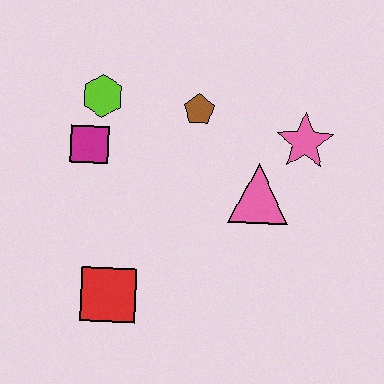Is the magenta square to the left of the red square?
Yes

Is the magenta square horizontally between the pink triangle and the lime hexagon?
No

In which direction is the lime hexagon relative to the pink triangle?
The lime hexagon is to the left of the pink triangle.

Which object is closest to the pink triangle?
The pink star is closest to the pink triangle.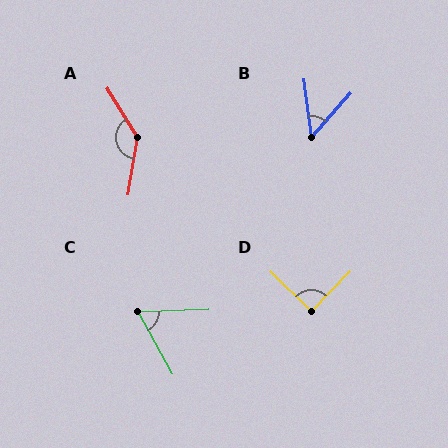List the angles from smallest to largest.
B (49°), C (63°), D (89°), A (139°).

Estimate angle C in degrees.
Approximately 63 degrees.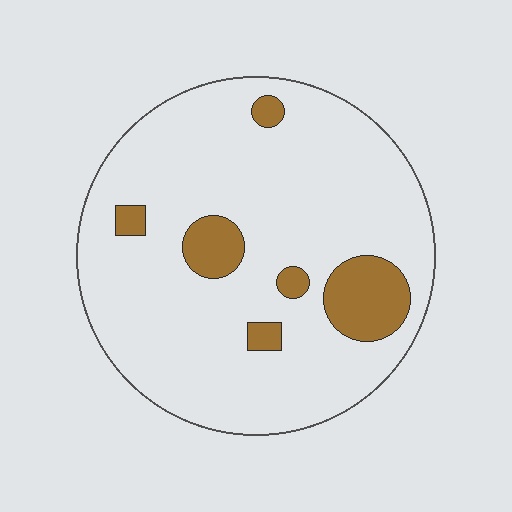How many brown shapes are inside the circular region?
6.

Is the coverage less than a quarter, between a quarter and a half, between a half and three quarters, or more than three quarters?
Less than a quarter.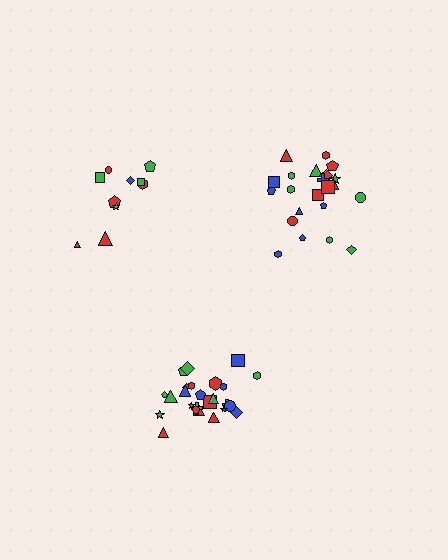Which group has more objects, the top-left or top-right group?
The top-right group.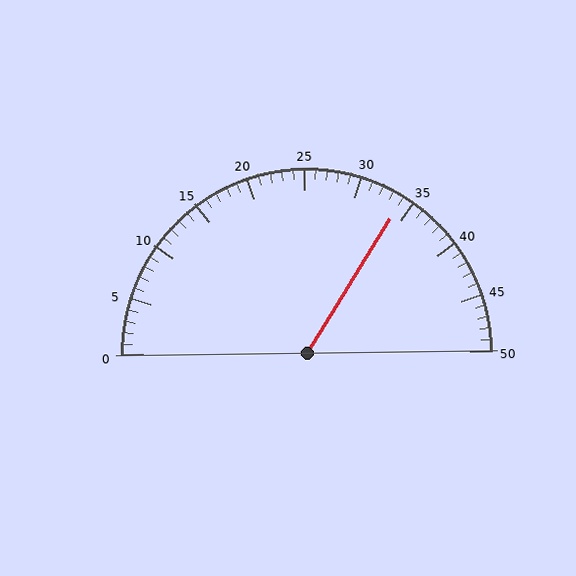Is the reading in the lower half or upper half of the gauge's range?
The reading is in the upper half of the range (0 to 50).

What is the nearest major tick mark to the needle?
The nearest major tick mark is 35.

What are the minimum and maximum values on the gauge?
The gauge ranges from 0 to 50.